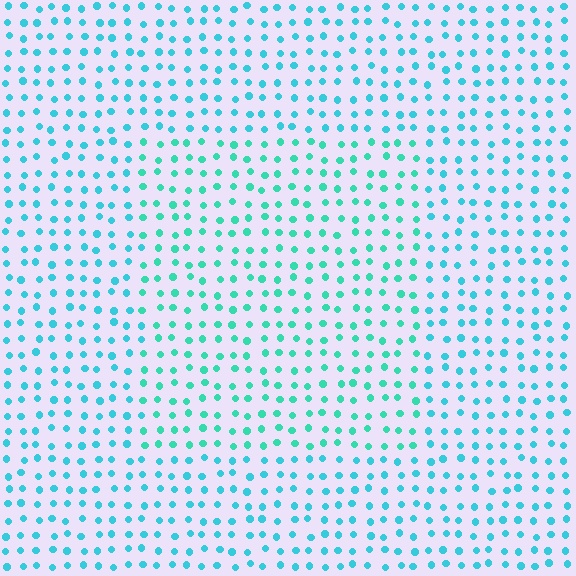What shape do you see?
I see a rectangle.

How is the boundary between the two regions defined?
The boundary is defined purely by a slight shift in hue (about 23 degrees). Spacing, size, and orientation are identical on both sides.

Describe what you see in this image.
The image is filled with small cyan elements in a uniform arrangement. A rectangle-shaped region is visible where the elements are tinted to a slightly different hue, forming a subtle color boundary.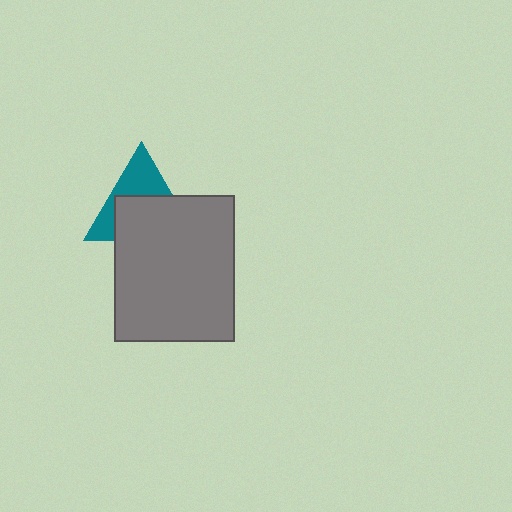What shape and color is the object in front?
The object in front is a gray rectangle.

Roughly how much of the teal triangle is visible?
A small part of it is visible (roughly 43%).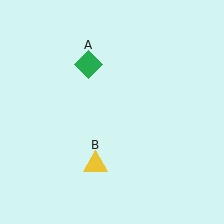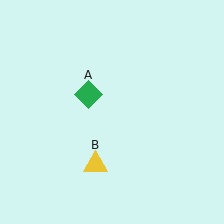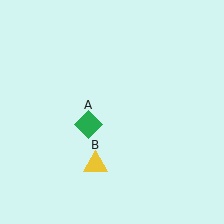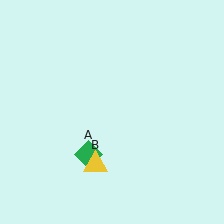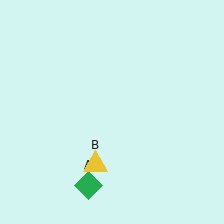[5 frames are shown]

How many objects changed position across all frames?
1 object changed position: green diamond (object A).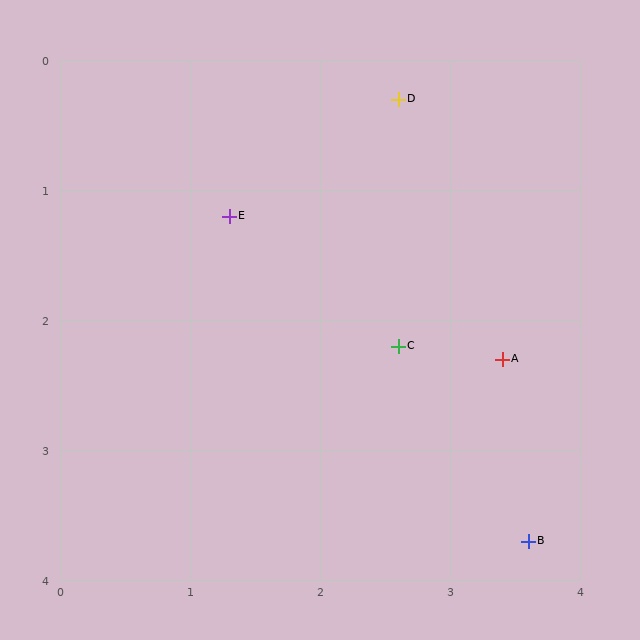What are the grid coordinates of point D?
Point D is at approximately (2.6, 0.3).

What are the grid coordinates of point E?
Point E is at approximately (1.3, 1.2).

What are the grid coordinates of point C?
Point C is at approximately (2.6, 2.2).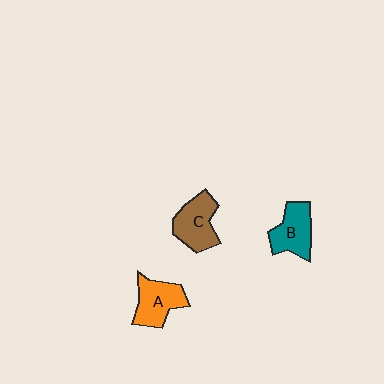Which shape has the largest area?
Shape A (orange).